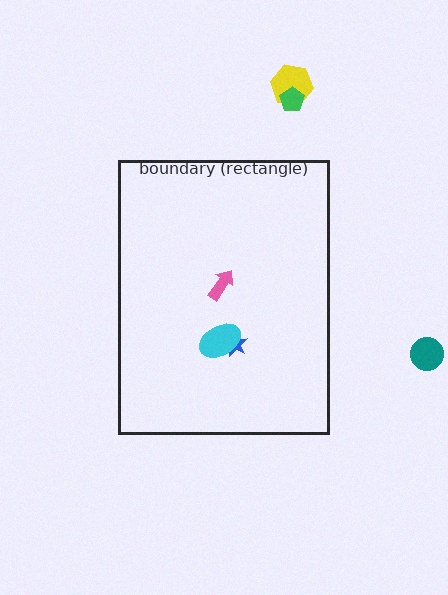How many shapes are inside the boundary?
3 inside, 3 outside.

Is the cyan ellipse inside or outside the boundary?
Inside.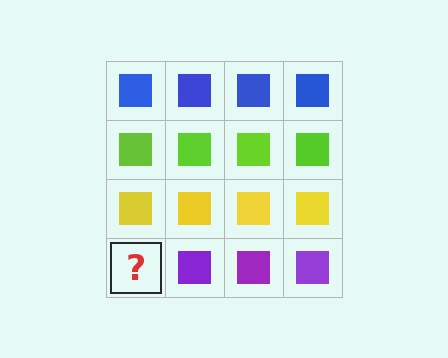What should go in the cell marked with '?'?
The missing cell should contain a purple square.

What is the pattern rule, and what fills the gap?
The rule is that each row has a consistent color. The gap should be filled with a purple square.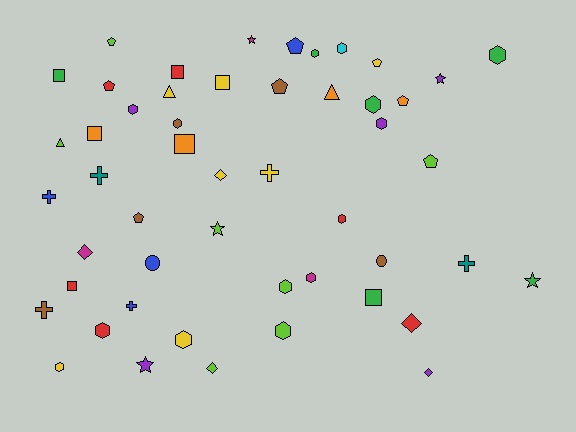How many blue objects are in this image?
There are 4 blue objects.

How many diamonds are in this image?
There are 5 diamonds.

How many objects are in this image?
There are 50 objects.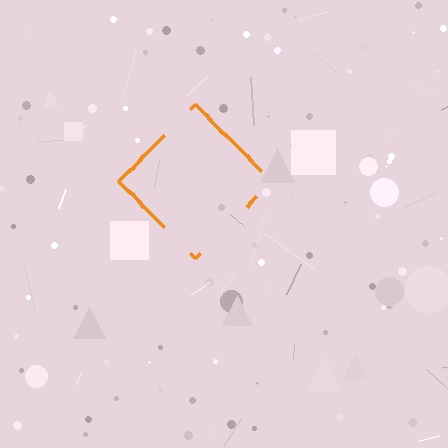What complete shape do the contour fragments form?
The contour fragments form a diamond.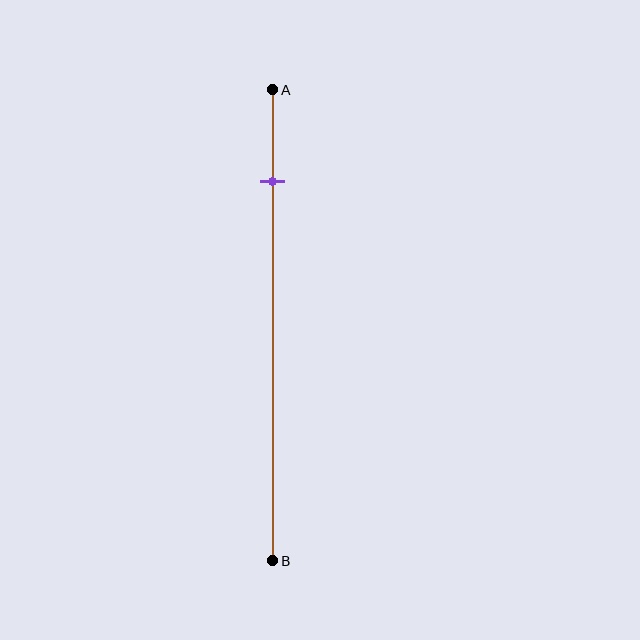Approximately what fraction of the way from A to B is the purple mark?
The purple mark is approximately 20% of the way from A to B.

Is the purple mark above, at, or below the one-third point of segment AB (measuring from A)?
The purple mark is above the one-third point of segment AB.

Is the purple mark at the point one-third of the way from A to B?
No, the mark is at about 20% from A, not at the 33% one-third point.